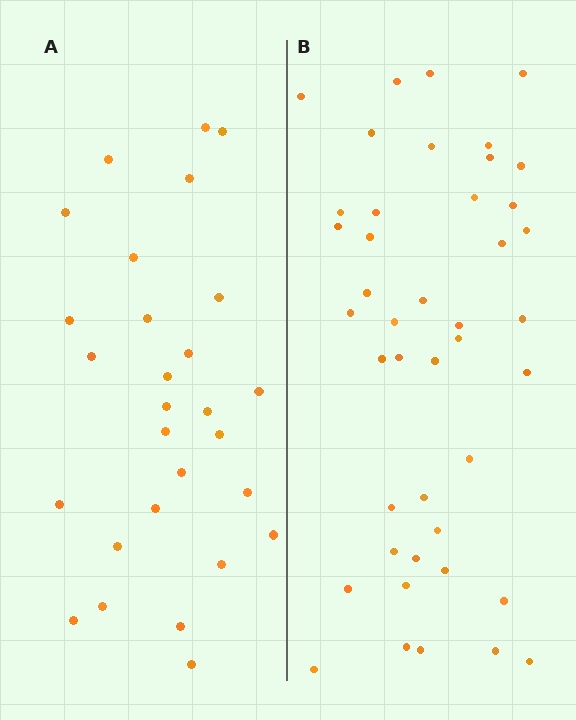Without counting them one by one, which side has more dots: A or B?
Region B (the right region) has more dots.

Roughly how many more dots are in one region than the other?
Region B has approximately 15 more dots than region A.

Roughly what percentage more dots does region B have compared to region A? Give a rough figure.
About 55% more.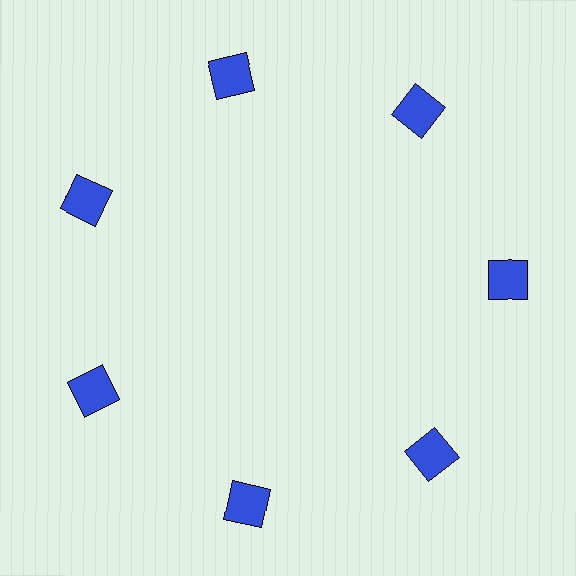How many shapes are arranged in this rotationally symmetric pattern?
There are 7 shapes, arranged in 7 groups of 1.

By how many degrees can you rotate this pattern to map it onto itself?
The pattern maps onto itself every 51 degrees of rotation.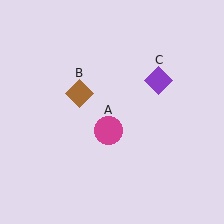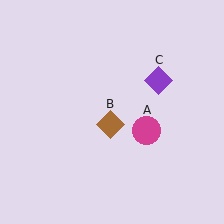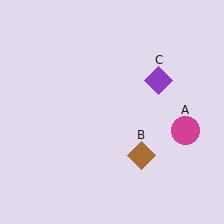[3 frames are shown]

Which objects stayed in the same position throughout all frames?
Purple diamond (object C) remained stationary.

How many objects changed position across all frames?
2 objects changed position: magenta circle (object A), brown diamond (object B).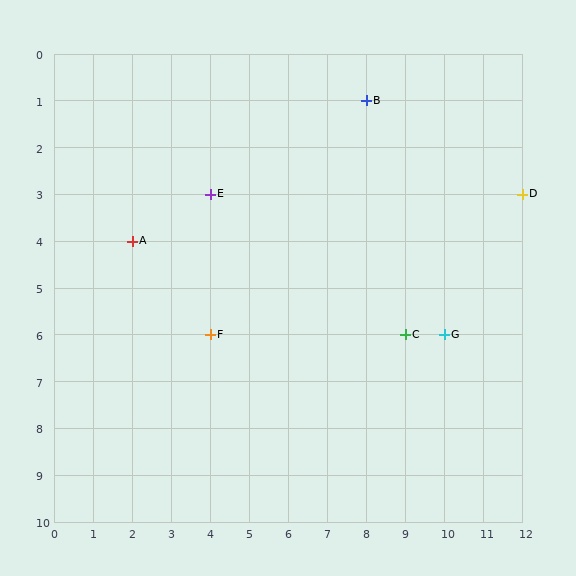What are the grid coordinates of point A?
Point A is at grid coordinates (2, 4).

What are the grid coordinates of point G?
Point G is at grid coordinates (10, 6).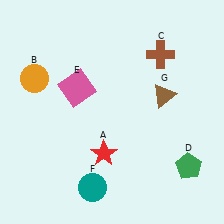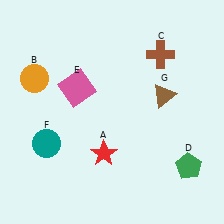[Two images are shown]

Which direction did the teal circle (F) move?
The teal circle (F) moved left.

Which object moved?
The teal circle (F) moved left.